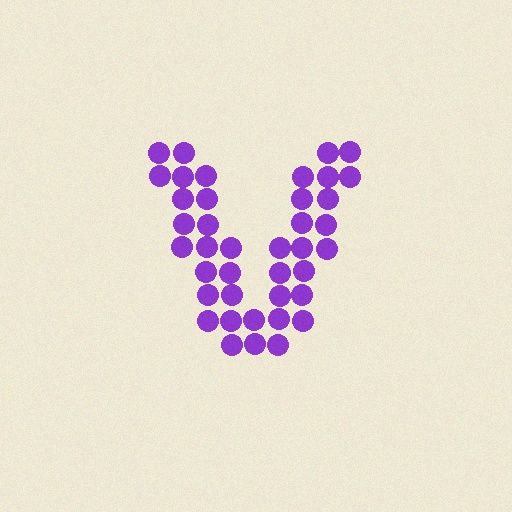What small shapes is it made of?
It is made of small circles.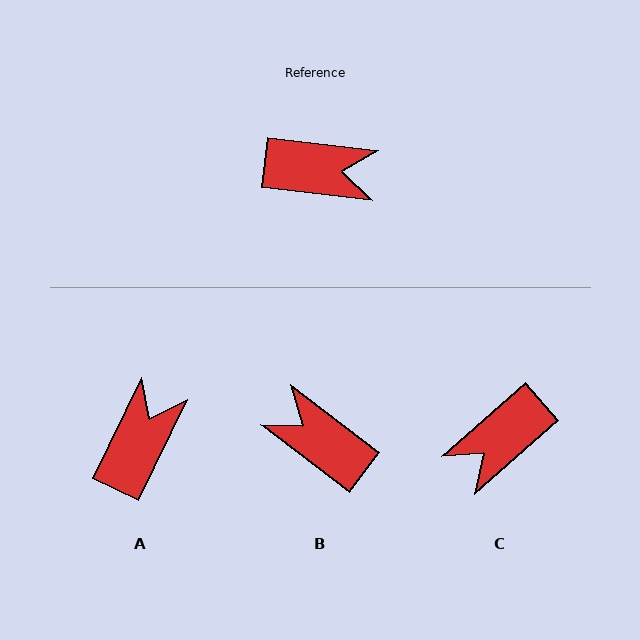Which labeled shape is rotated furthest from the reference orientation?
B, about 149 degrees away.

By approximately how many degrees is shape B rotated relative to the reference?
Approximately 149 degrees counter-clockwise.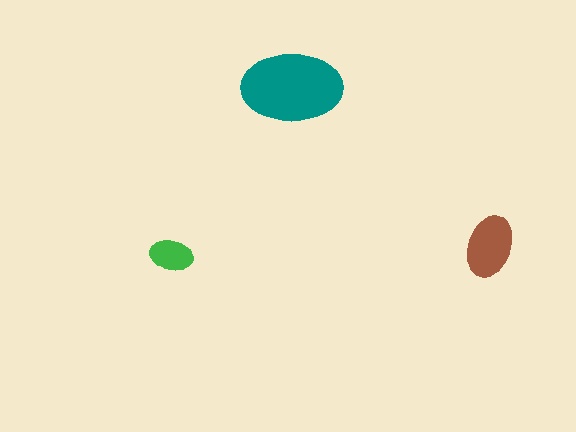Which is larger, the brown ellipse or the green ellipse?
The brown one.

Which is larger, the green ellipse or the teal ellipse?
The teal one.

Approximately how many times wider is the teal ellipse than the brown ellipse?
About 1.5 times wider.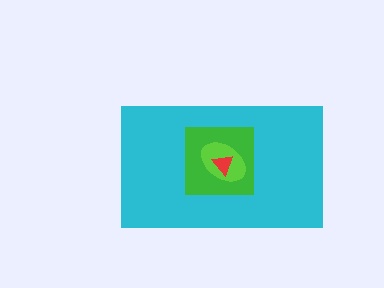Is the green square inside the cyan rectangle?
Yes.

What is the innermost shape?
The red triangle.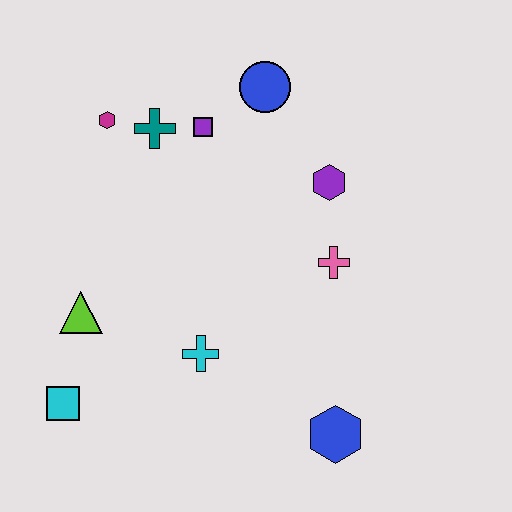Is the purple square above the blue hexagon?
Yes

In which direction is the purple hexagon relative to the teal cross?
The purple hexagon is to the right of the teal cross.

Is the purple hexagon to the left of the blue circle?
No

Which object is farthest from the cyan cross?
The blue circle is farthest from the cyan cross.